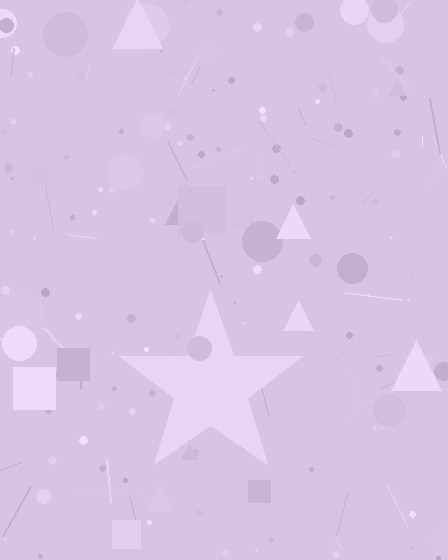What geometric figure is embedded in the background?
A star is embedded in the background.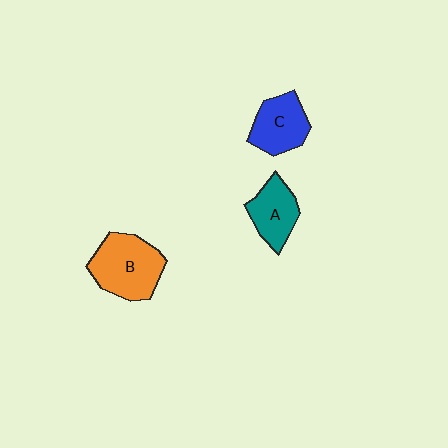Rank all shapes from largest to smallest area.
From largest to smallest: B (orange), C (blue), A (teal).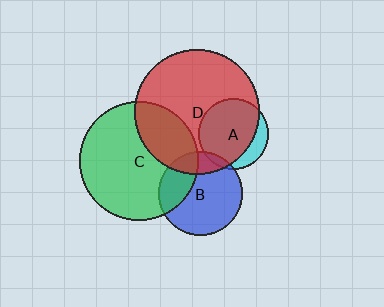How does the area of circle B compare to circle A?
Approximately 1.4 times.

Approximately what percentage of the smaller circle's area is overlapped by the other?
Approximately 80%.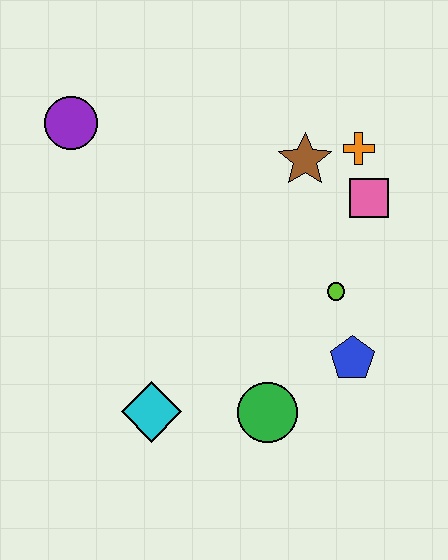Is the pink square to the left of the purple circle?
No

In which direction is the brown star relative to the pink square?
The brown star is to the left of the pink square.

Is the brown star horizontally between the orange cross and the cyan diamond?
Yes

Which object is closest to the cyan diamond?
The green circle is closest to the cyan diamond.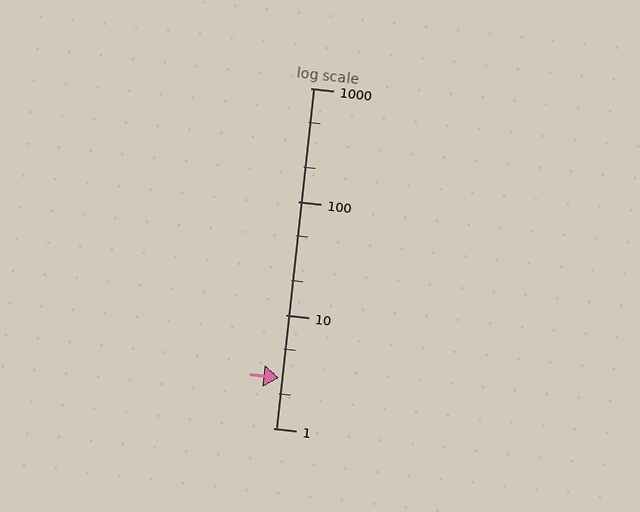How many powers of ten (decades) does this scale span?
The scale spans 3 decades, from 1 to 1000.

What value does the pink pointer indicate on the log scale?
The pointer indicates approximately 2.8.